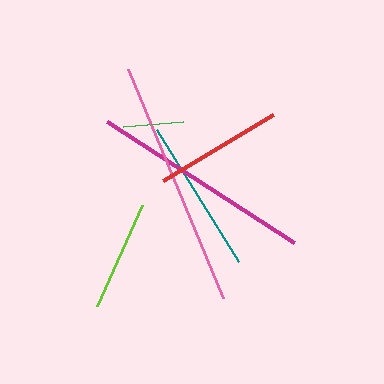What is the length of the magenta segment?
The magenta segment is approximately 223 pixels long.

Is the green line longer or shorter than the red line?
The red line is longer than the green line.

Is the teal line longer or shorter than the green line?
The teal line is longer than the green line.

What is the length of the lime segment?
The lime segment is approximately 110 pixels long.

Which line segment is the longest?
The pink line is the longest at approximately 249 pixels.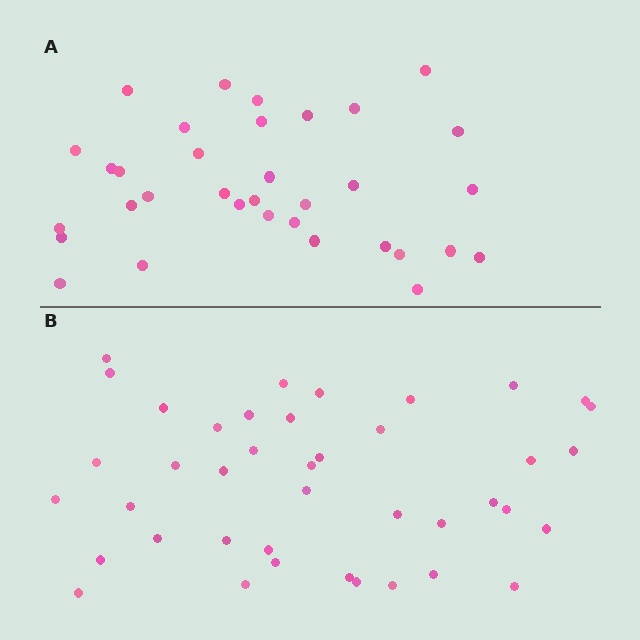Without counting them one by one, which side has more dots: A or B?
Region B (the bottom region) has more dots.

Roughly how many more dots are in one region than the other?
Region B has roughly 8 or so more dots than region A.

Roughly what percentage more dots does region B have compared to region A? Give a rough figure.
About 20% more.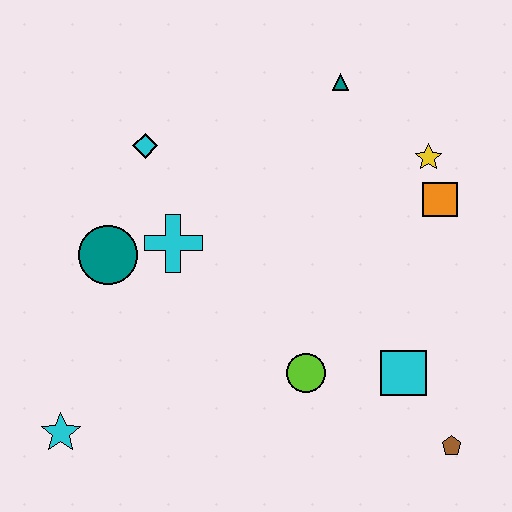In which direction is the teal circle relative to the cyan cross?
The teal circle is to the left of the cyan cross.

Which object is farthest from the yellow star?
The cyan star is farthest from the yellow star.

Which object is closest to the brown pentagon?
The cyan square is closest to the brown pentagon.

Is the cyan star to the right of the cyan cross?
No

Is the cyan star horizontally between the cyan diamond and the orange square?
No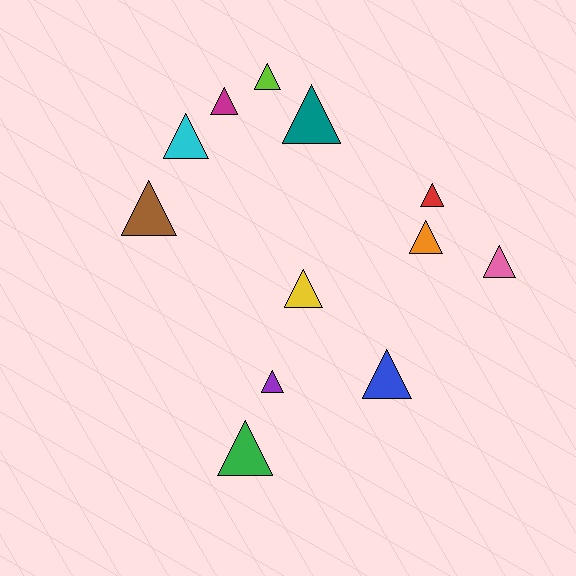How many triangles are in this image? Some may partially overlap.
There are 12 triangles.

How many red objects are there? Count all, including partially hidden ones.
There is 1 red object.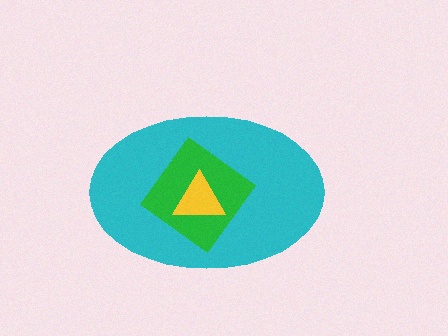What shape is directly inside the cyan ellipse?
The green diamond.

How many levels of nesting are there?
3.